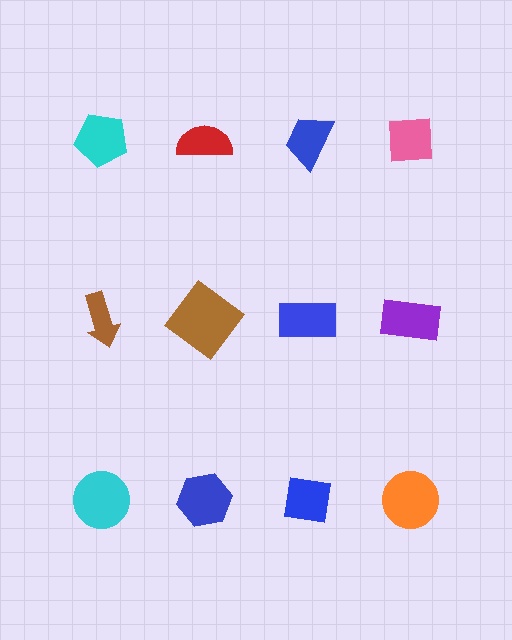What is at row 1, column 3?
A blue trapezoid.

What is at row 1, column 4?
A pink square.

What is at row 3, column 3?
A blue square.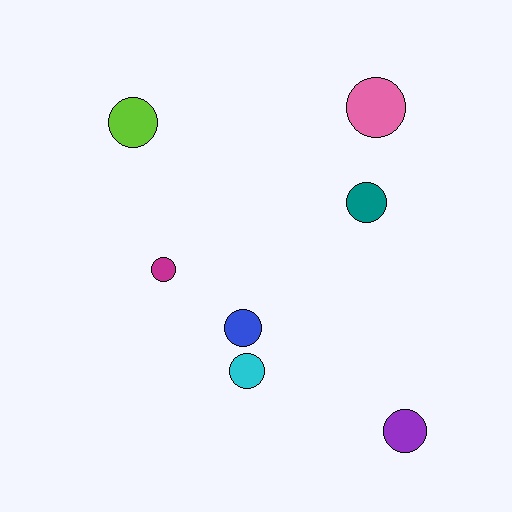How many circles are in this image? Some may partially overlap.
There are 7 circles.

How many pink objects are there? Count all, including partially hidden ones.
There is 1 pink object.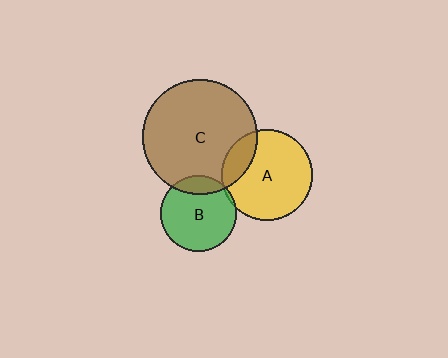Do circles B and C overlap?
Yes.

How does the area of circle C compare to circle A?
Approximately 1.6 times.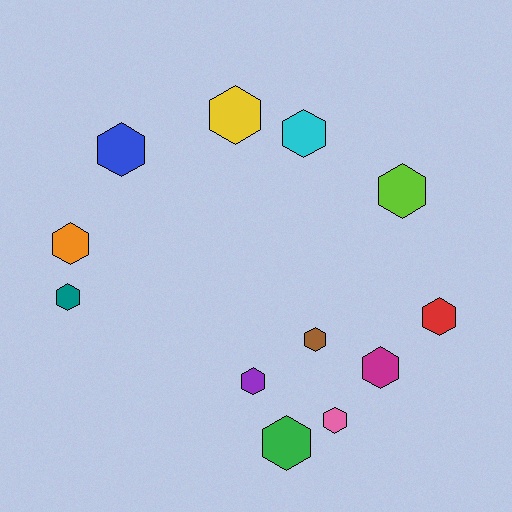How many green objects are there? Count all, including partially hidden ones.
There is 1 green object.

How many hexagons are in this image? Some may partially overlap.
There are 12 hexagons.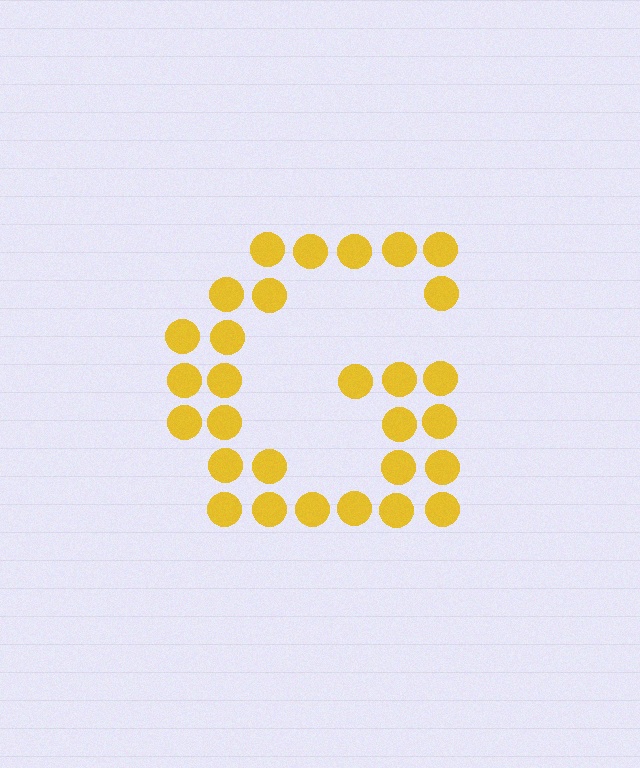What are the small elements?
The small elements are circles.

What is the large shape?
The large shape is the letter G.